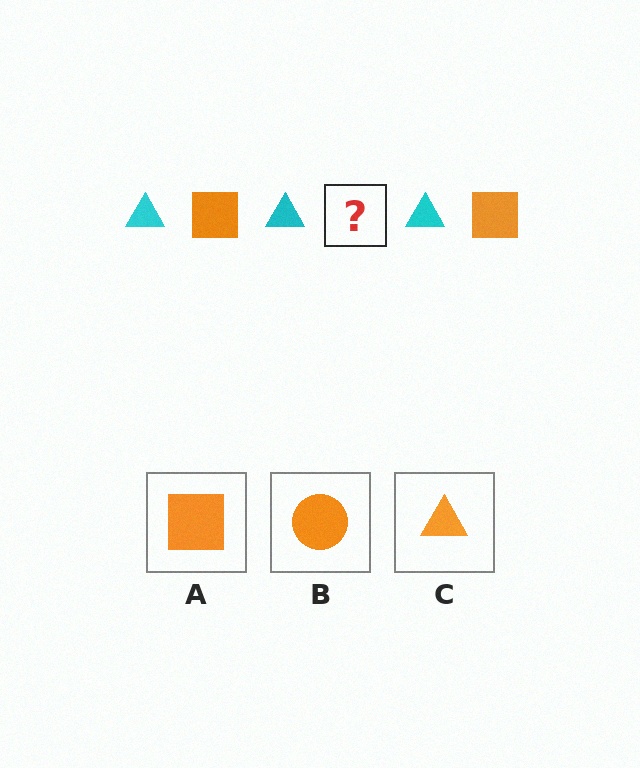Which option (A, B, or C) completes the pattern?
A.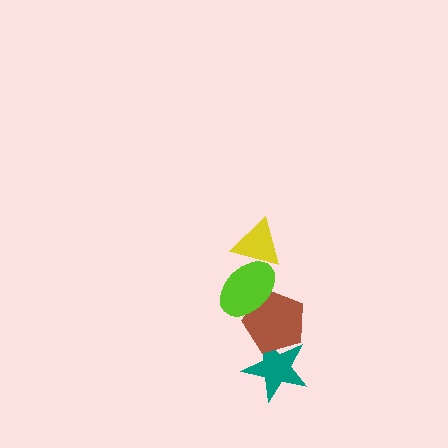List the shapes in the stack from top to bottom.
From top to bottom: the yellow triangle, the lime ellipse, the brown pentagon, the teal star.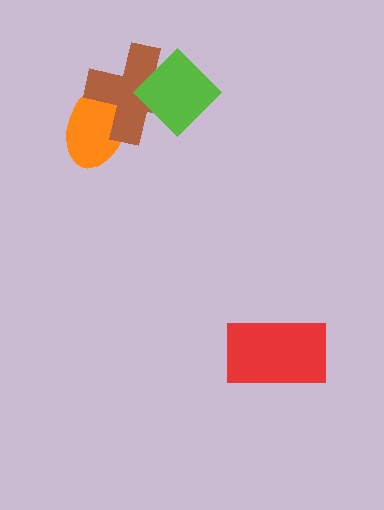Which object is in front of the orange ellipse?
The brown cross is in front of the orange ellipse.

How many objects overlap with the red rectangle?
0 objects overlap with the red rectangle.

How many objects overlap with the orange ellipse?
1 object overlaps with the orange ellipse.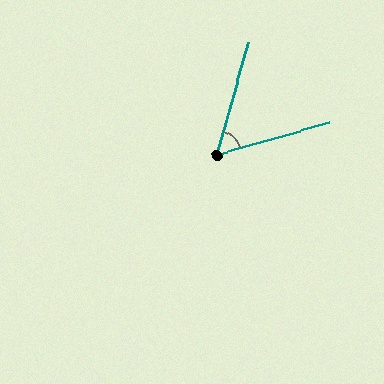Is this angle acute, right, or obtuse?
It is acute.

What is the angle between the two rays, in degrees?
Approximately 58 degrees.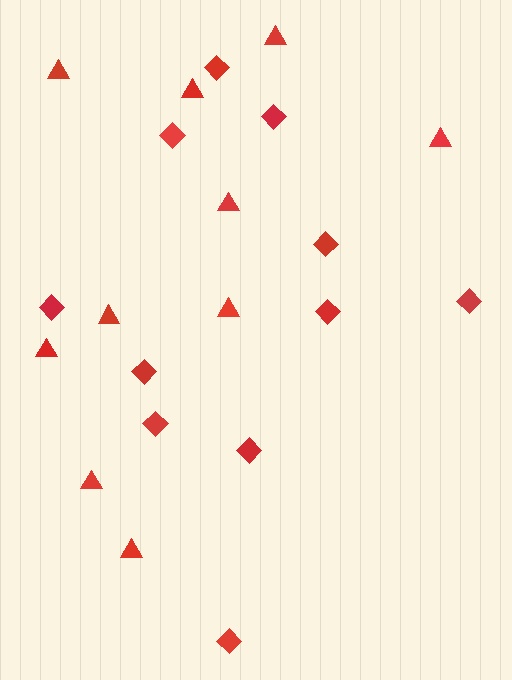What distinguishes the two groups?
There are 2 groups: one group of diamonds (11) and one group of triangles (10).